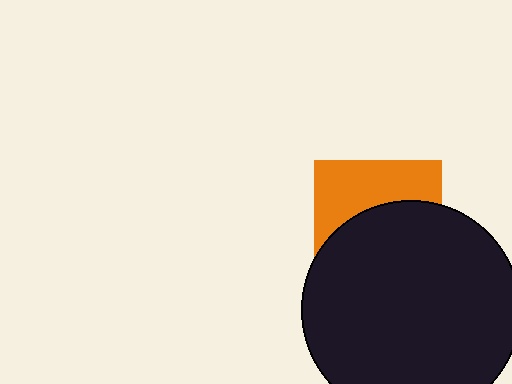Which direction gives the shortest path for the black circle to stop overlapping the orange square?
Moving down gives the shortest separation.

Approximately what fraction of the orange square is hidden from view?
Roughly 59% of the orange square is hidden behind the black circle.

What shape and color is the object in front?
The object in front is a black circle.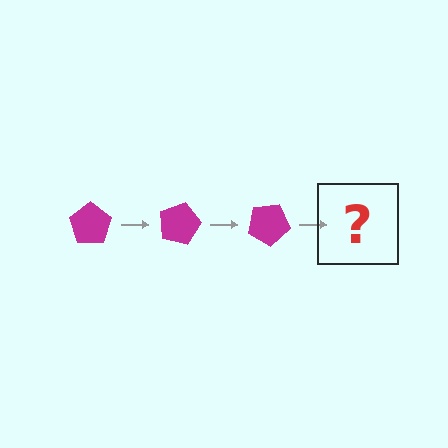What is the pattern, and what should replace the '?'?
The pattern is that the pentagon rotates 15 degrees each step. The '?' should be a magenta pentagon rotated 45 degrees.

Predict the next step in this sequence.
The next step is a magenta pentagon rotated 45 degrees.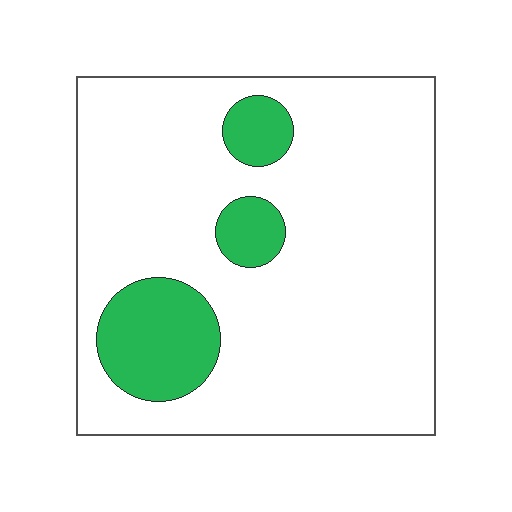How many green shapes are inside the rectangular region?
3.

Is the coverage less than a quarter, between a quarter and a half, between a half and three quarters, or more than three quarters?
Less than a quarter.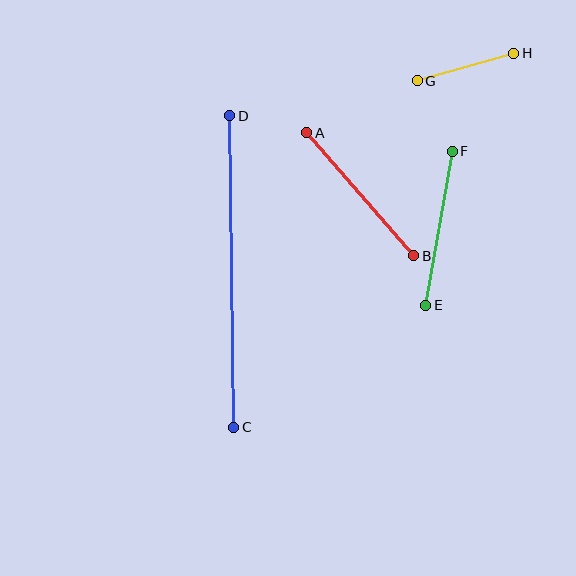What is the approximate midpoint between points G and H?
The midpoint is at approximately (465, 67) pixels.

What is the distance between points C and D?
The distance is approximately 312 pixels.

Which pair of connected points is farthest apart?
Points C and D are farthest apart.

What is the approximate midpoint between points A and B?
The midpoint is at approximately (360, 194) pixels.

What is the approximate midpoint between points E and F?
The midpoint is at approximately (439, 228) pixels.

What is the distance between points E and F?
The distance is approximately 156 pixels.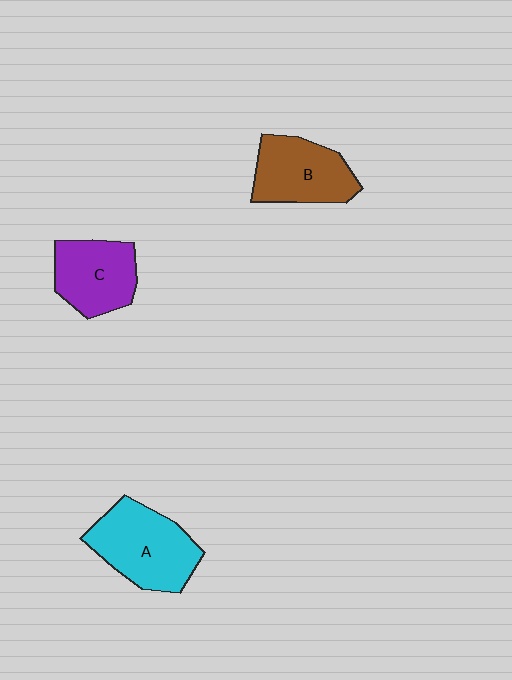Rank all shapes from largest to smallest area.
From largest to smallest: A (cyan), B (brown), C (purple).